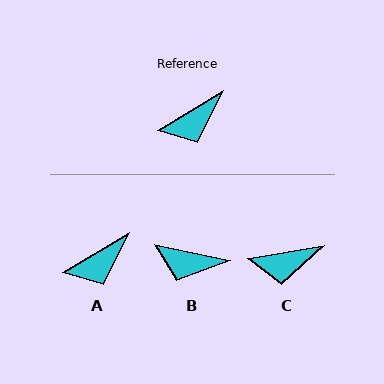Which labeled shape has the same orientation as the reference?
A.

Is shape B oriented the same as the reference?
No, it is off by about 43 degrees.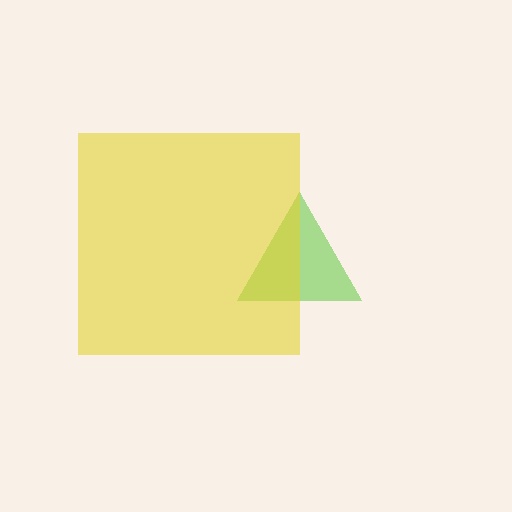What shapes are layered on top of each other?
The layered shapes are: a lime triangle, a yellow square.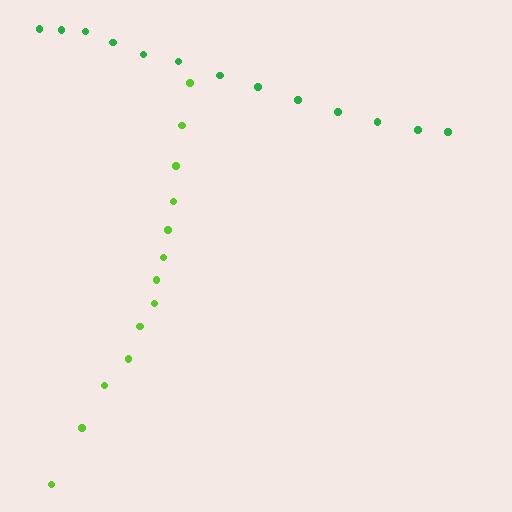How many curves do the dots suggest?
There are 2 distinct paths.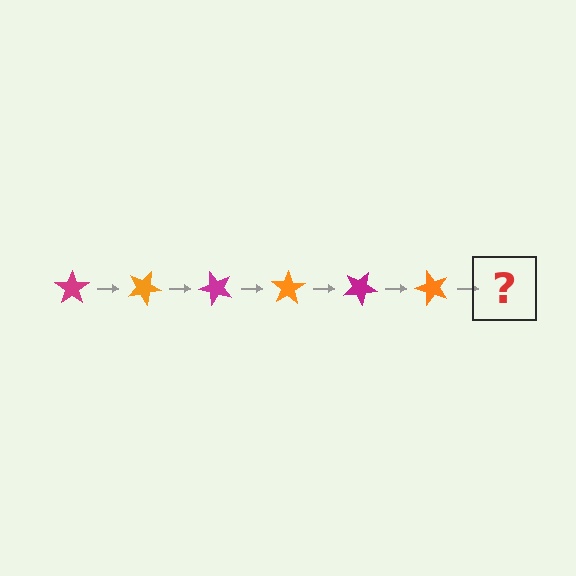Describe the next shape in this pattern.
It should be a magenta star, rotated 150 degrees from the start.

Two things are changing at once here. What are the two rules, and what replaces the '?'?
The two rules are that it rotates 25 degrees each step and the color cycles through magenta and orange. The '?' should be a magenta star, rotated 150 degrees from the start.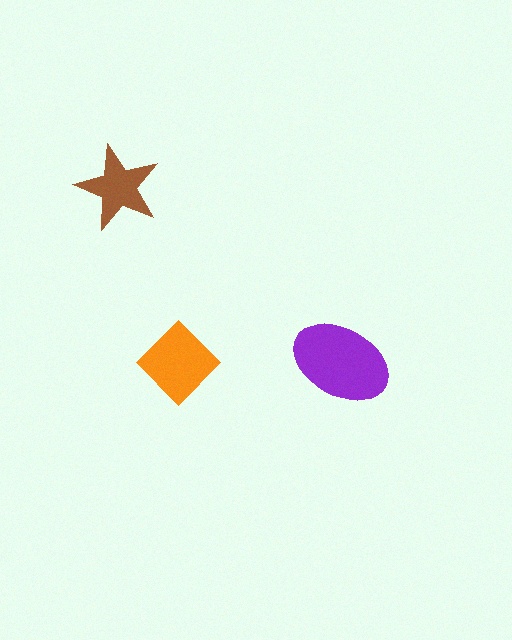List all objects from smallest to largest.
The brown star, the orange diamond, the purple ellipse.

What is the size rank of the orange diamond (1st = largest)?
2nd.